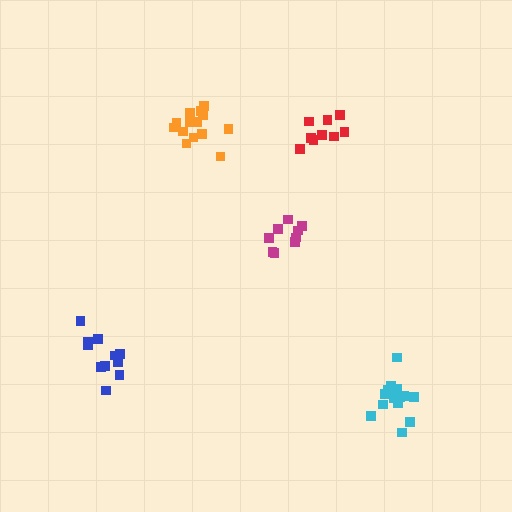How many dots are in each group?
Group 1: 9 dots, Group 2: 11 dots, Group 3: 14 dots, Group 4: 9 dots, Group 5: 14 dots (57 total).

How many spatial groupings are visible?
There are 5 spatial groupings.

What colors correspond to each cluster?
The clusters are colored: magenta, blue, orange, red, cyan.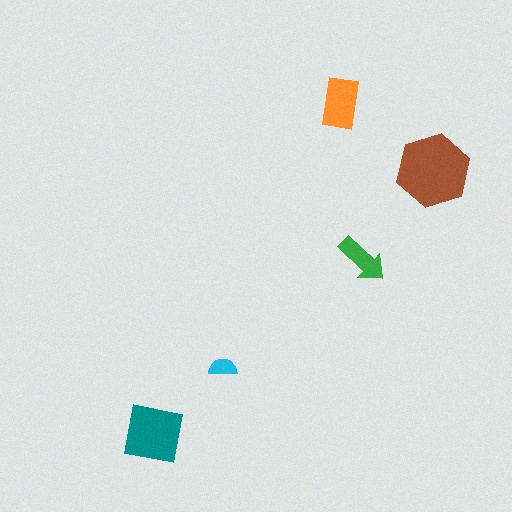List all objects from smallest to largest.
The cyan semicircle, the green arrow, the orange rectangle, the teal square, the brown hexagon.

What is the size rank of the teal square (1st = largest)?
2nd.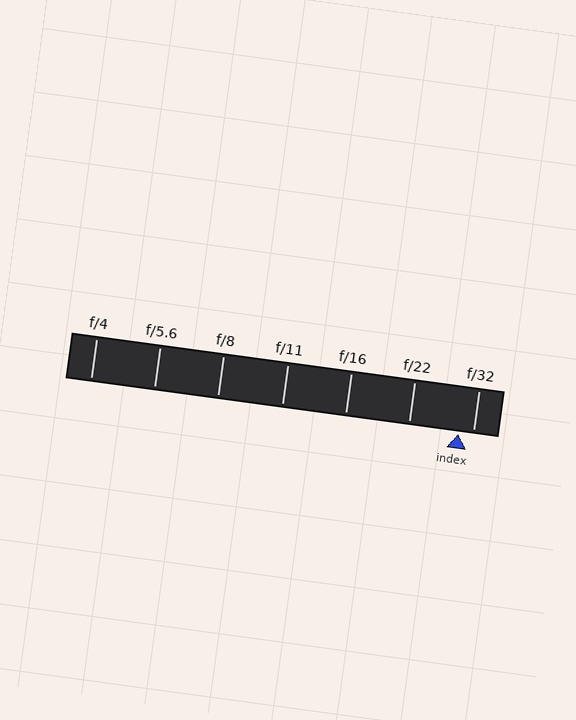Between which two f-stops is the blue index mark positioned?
The index mark is between f/22 and f/32.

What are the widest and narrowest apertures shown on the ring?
The widest aperture shown is f/4 and the narrowest is f/32.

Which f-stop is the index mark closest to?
The index mark is closest to f/32.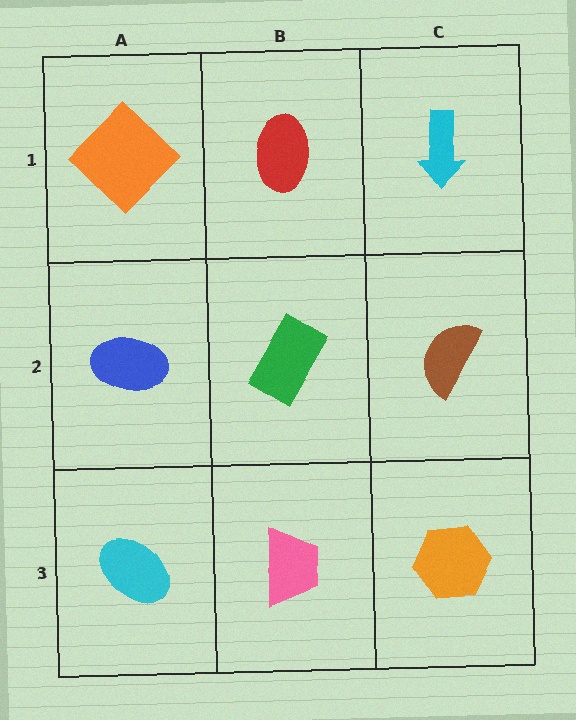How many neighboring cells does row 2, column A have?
3.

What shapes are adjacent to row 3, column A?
A blue ellipse (row 2, column A), a pink trapezoid (row 3, column B).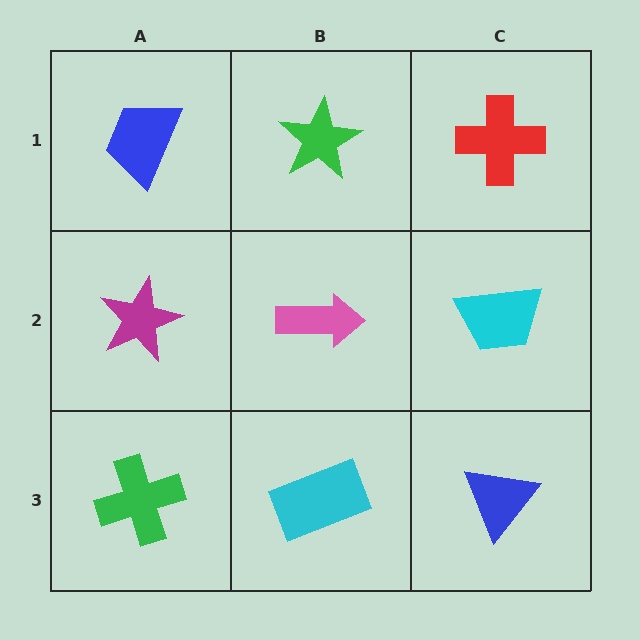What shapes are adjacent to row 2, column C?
A red cross (row 1, column C), a blue triangle (row 3, column C), a pink arrow (row 2, column B).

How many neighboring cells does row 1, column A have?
2.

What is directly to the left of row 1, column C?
A green star.